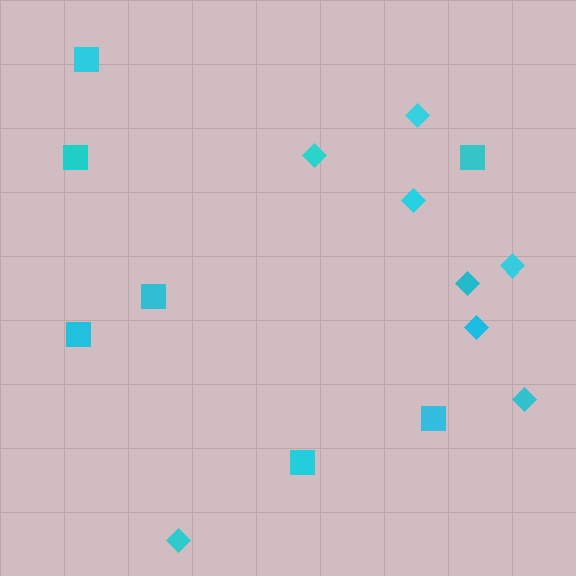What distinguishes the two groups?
There are 2 groups: one group of squares (7) and one group of diamonds (8).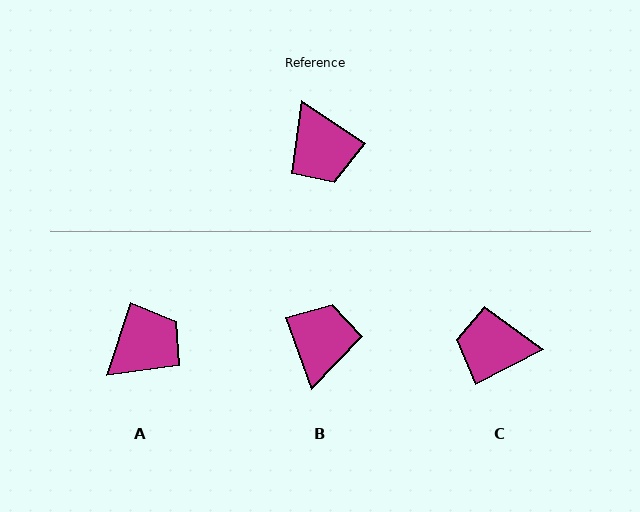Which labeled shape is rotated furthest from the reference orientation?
B, about 144 degrees away.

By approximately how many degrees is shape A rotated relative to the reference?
Approximately 105 degrees counter-clockwise.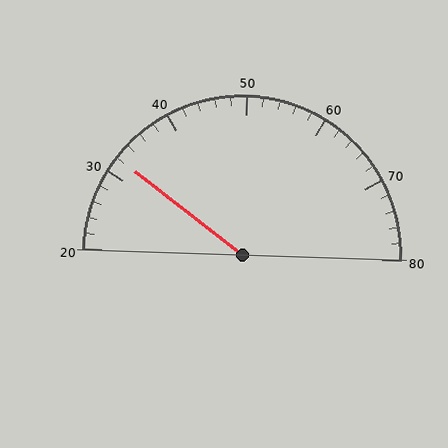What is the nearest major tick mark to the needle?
The nearest major tick mark is 30.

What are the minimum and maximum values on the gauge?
The gauge ranges from 20 to 80.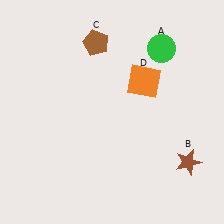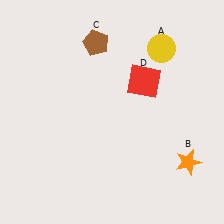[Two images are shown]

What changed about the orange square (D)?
In Image 1, D is orange. In Image 2, it changed to red.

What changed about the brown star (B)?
In Image 1, B is brown. In Image 2, it changed to orange.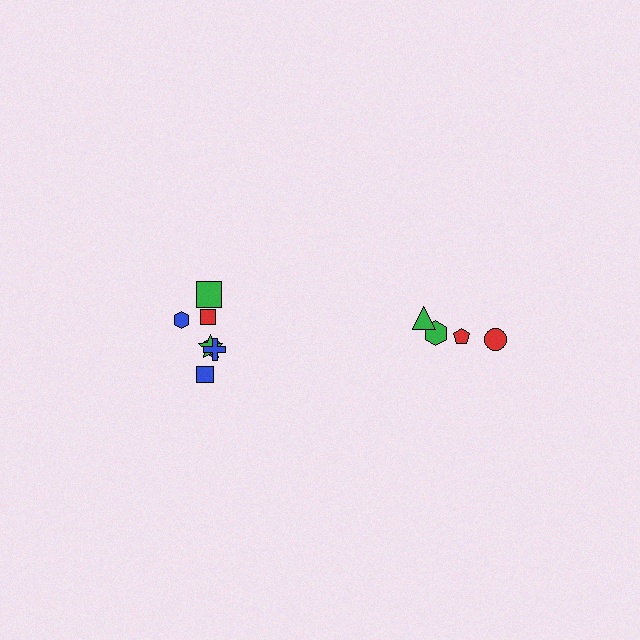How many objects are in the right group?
There are 4 objects.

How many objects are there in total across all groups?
There are 11 objects.